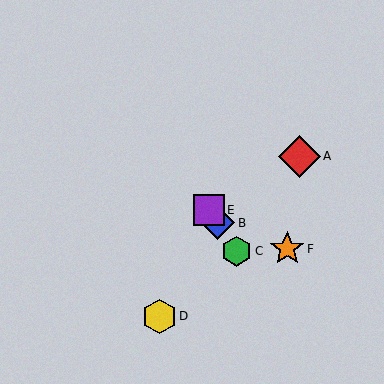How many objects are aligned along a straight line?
3 objects (B, C, E) are aligned along a straight line.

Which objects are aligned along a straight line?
Objects B, C, E are aligned along a straight line.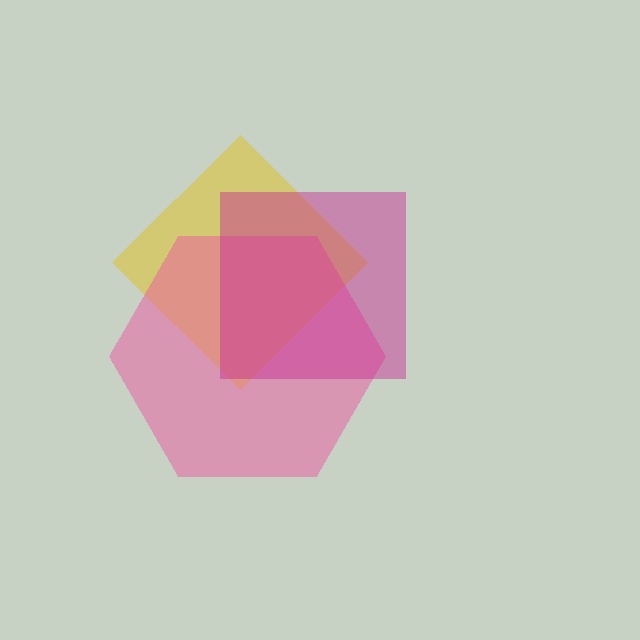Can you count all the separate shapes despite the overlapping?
Yes, there are 3 separate shapes.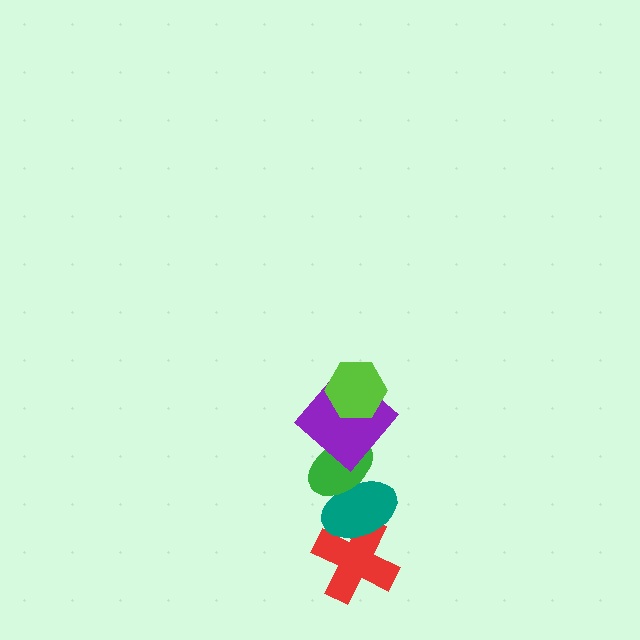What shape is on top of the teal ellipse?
The green ellipse is on top of the teal ellipse.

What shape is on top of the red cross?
The teal ellipse is on top of the red cross.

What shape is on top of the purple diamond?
The lime hexagon is on top of the purple diamond.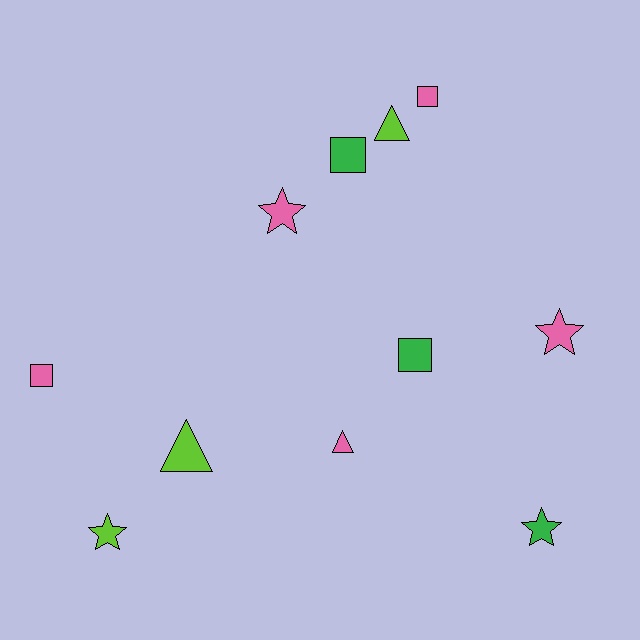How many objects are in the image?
There are 11 objects.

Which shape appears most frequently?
Square, with 4 objects.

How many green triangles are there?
There are no green triangles.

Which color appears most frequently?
Pink, with 5 objects.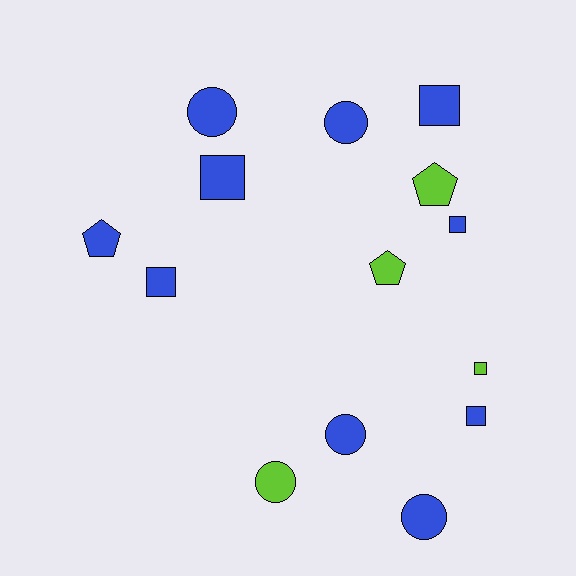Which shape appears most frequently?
Square, with 6 objects.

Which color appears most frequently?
Blue, with 10 objects.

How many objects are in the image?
There are 14 objects.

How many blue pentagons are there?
There is 1 blue pentagon.